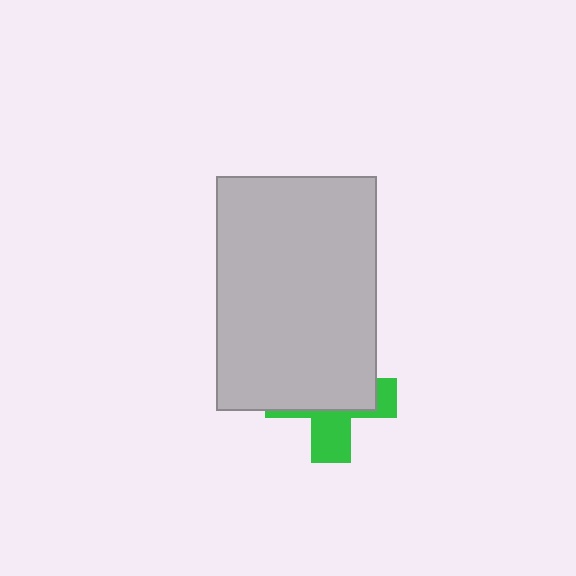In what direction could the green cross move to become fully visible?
The green cross could move down. That would shift it out from behind the light gray rectangle entirely.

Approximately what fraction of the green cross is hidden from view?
Roughly 63% of the green cross is hidden behind the light gray rectangle.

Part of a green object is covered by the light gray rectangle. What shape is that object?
It is a cross.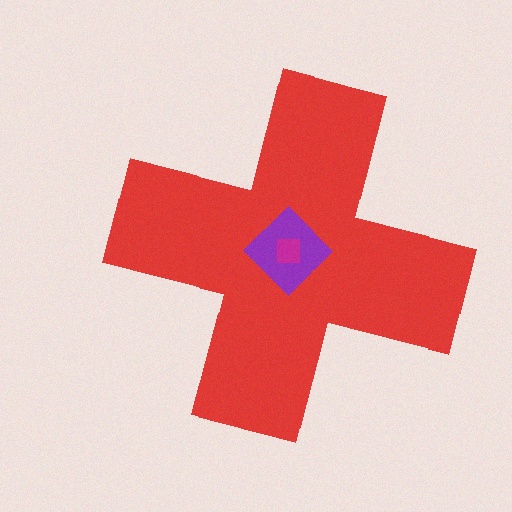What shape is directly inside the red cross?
The purple diamond.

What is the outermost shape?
The red cross.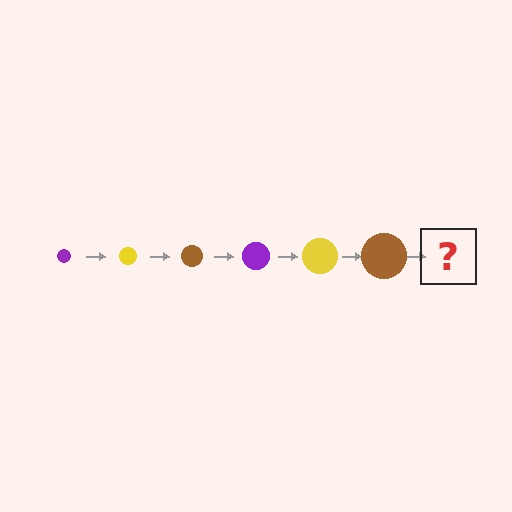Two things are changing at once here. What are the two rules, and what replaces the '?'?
The two rules are that the circle grows larger each step and the color cycles through purple, yellow, and brown. The '?' should be a purple circle, larger than the previous one.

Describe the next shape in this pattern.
It should be a purple circle, larger than the previous one.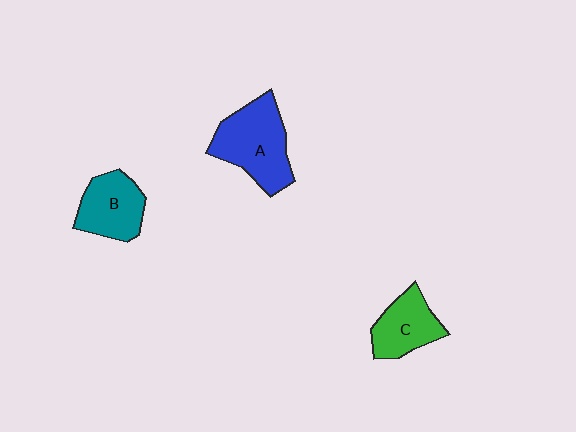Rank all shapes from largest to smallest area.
From largest to smallest: A (blue), B (teal), C (green).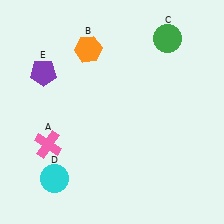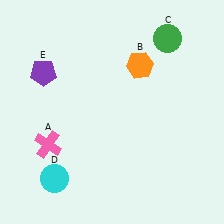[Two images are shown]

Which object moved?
The orange hexagon (B) moved right.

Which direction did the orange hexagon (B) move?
The orange hexagon (B) moved right.